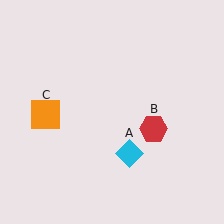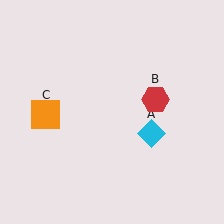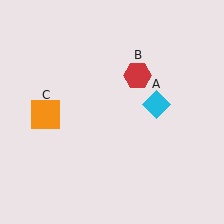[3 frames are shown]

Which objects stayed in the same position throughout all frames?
Orange square (object C) remained stationary.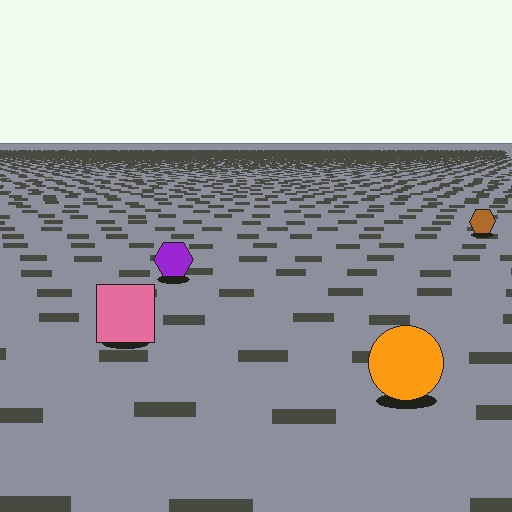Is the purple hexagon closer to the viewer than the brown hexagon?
Yes. The purple hexagon is closer — you can tell from the texture gradient: the ground texture is coarser near it.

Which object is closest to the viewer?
The orange circle is closest. The texture marks near it are larger and more spread out.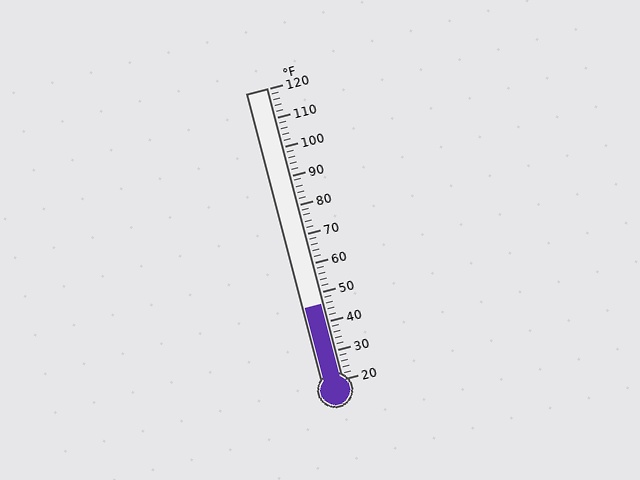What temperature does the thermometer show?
The thermometer shows approximately 46°F.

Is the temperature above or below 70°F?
The temperature is below 70°F.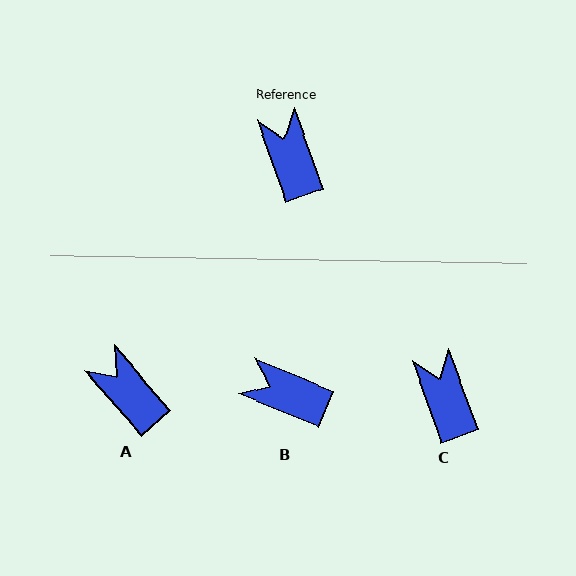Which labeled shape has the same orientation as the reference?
C.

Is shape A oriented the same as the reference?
No, it is off by about 21 degrees.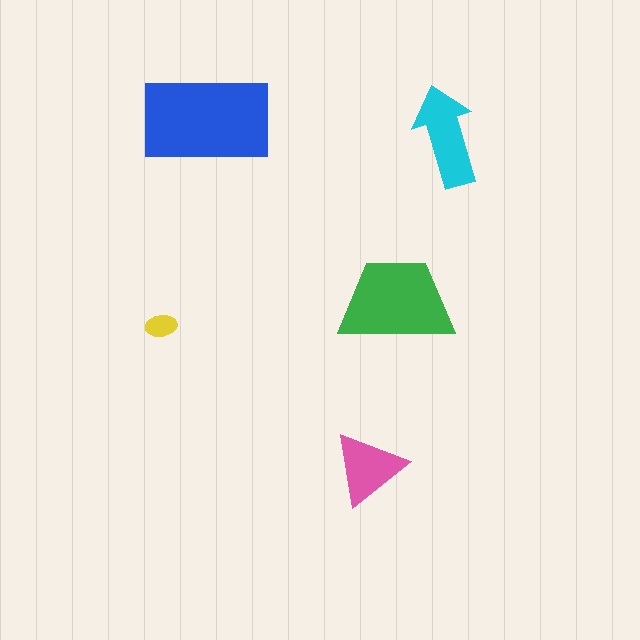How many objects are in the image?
There are 5 objects in the image.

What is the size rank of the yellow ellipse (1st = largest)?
5th.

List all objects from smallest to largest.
The yellow ellipse, the pink triangle, the cyan arrow, the green trapezoid, the blue rectangle.